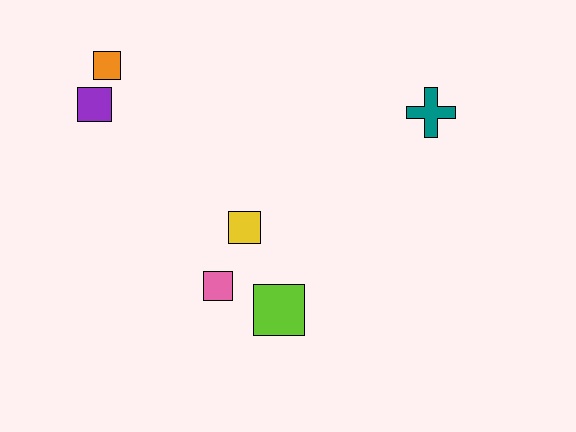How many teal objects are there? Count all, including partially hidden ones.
There is 1 teal object.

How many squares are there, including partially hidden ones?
There are 5 squares.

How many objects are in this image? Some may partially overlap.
There are 6 objects.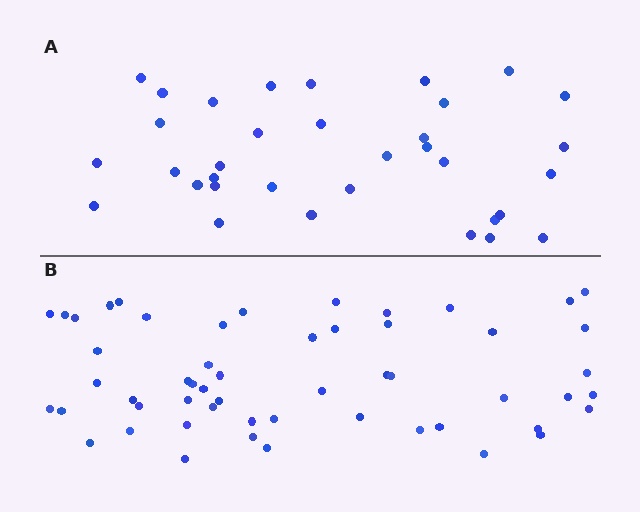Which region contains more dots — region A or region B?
Region B (the bottom region) has more dots.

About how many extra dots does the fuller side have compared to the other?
Region B has approximately 20 more dots than region A.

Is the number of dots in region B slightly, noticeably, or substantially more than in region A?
Region B has substantially more. The ratio is roughly 1.6 to 1.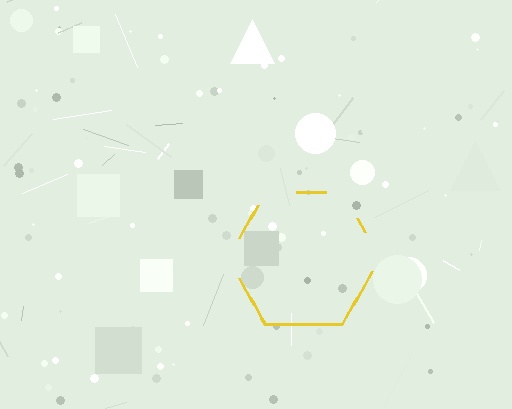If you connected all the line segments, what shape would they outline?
They would outline a hexagon.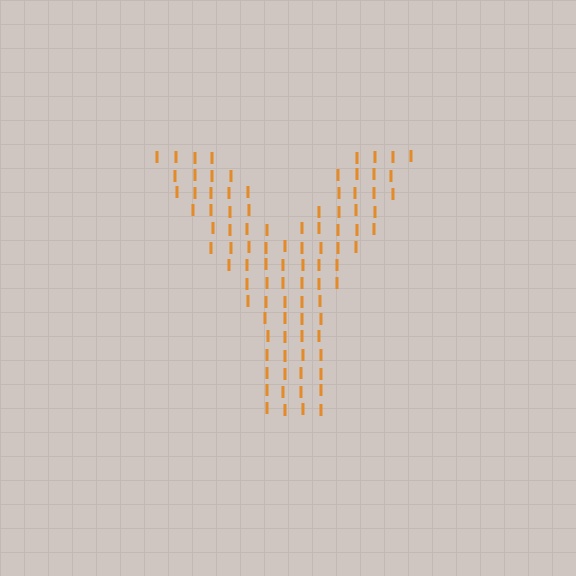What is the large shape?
The large shape is the letter Y.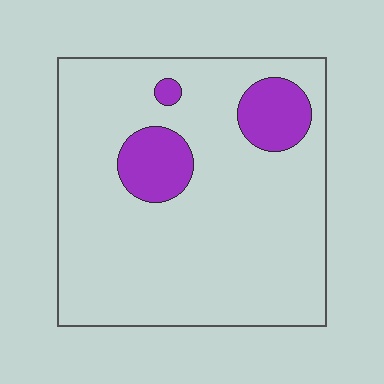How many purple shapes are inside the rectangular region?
3.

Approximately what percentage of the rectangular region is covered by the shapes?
Approximately 15%.